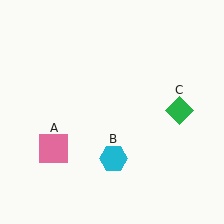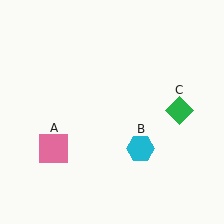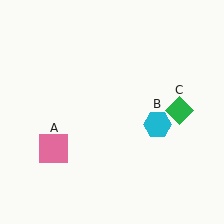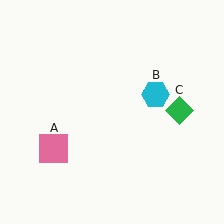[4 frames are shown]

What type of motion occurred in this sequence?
The cyan hexagon (object B) rotated counterclockwise around the center of the scene.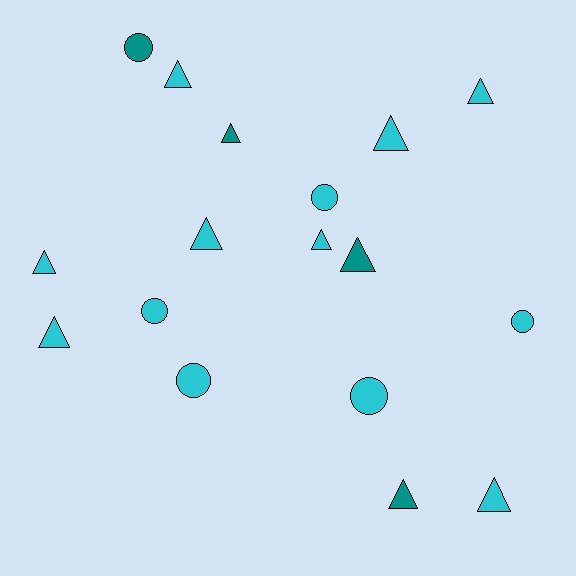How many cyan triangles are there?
There are 8 cyan triangles.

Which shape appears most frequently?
Triangle, with 11 objects.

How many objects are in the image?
There are 17 objects.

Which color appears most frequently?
Cyan, with 13 objects.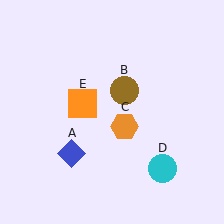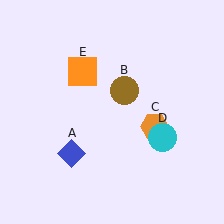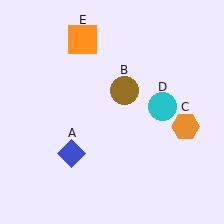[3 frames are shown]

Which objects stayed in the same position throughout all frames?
Blue diamond (object A) and brown circle (object B) remained stationary.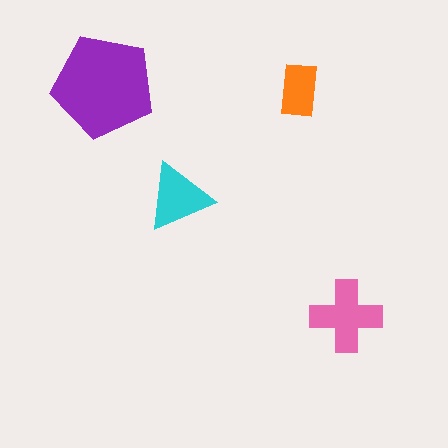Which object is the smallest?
The orange rectangle.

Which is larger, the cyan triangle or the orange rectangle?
The cyan triangle.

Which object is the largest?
The purple pentagon.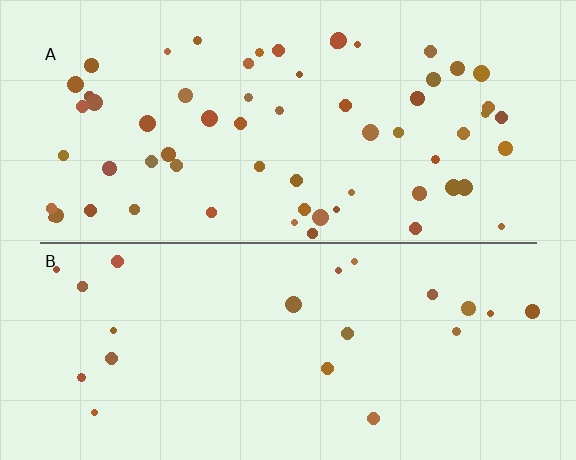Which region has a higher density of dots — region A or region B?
A (the top).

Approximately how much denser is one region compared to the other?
Approximately 2.8× — region A over region B.